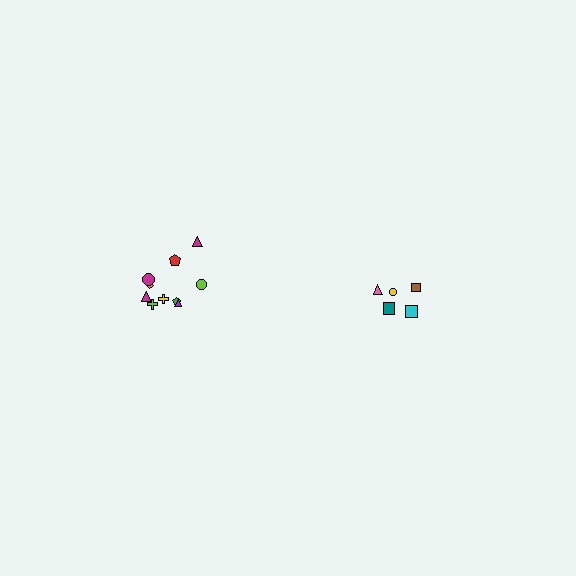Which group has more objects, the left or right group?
The left group.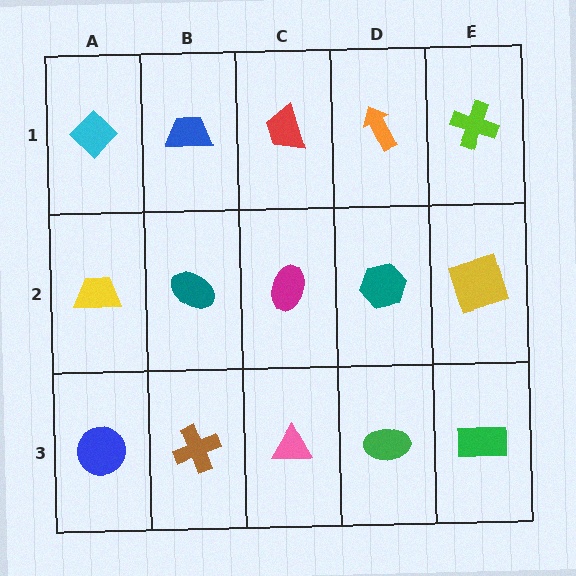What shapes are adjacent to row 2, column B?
A blue trapezoid (row 1, column B), a brown cross (row 3, column B), a yellow trapezoid (row 2, column A), a magenta ellipse (row 2, column C).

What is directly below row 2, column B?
A brown cross.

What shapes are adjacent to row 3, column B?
A teal ellipse (row 2, column B), a blue circle (row 3, column A), a pink triangle (row 3, column C).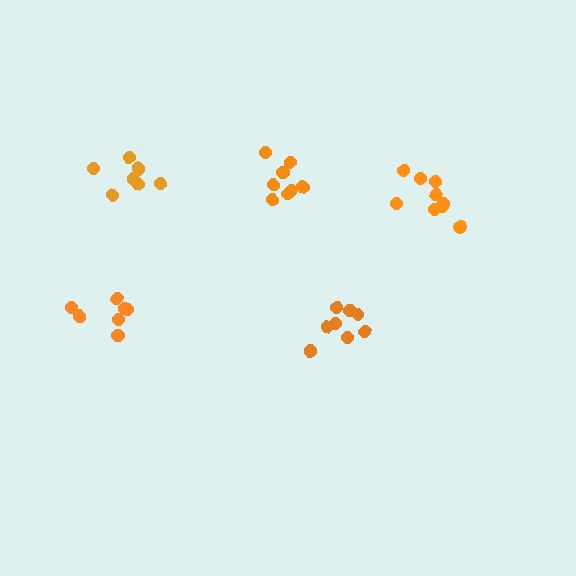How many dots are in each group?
Group 1: 7 dots, Group 2: 9 dots, Group 3: 7 dots, Group 4: 8 dots, Group 5: 8 dots (39 total).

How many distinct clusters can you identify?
There are 5 distinct clusters.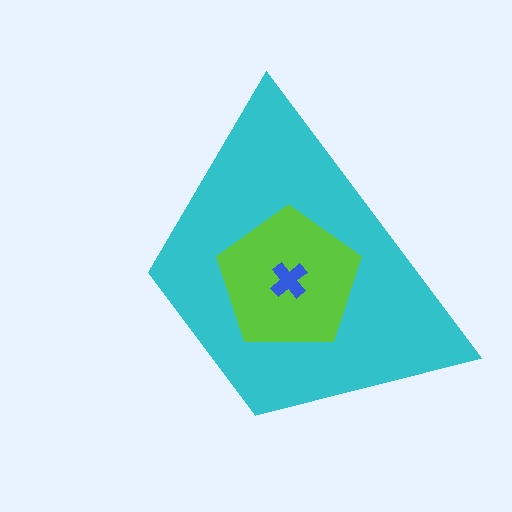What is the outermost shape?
The cyan trapezoid.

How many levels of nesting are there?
3.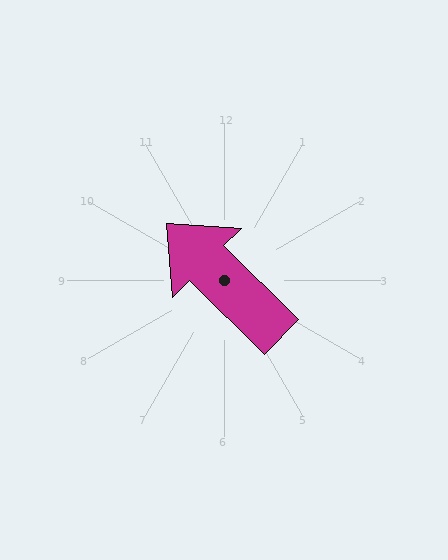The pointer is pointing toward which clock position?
Roughly 10 o'clock.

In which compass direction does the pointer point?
Northwest.